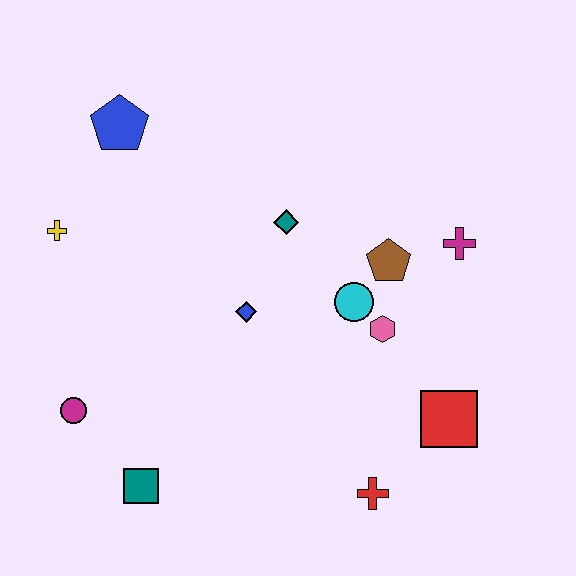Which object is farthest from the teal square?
The magenta cross is farthest from the teal square.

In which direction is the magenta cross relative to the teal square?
The magenta cross is to the right of the teal square.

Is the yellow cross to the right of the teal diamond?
No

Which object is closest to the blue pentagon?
The yellow cross is closest to the blue pentagon.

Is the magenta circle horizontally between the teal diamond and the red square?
No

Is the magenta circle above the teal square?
Yes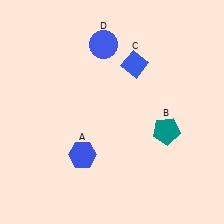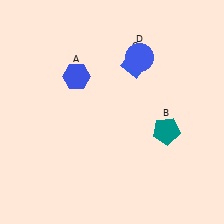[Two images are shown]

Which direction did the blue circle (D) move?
The blue circle (D) moved right.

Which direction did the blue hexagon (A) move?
The blue hexagon (A) moved up.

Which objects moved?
The objects that moved are: the blue hexagon (A), the blue circle (D).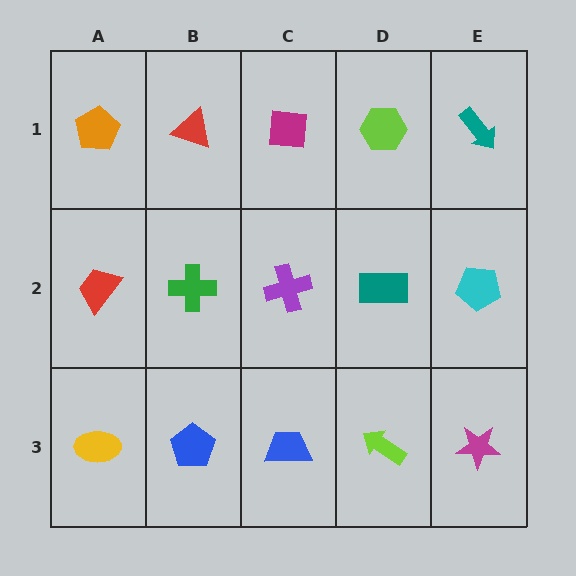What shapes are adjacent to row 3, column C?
A purple cross (row 2, column C), a blue pentagon (row 3, column B), a lime arrow (row 3, column D).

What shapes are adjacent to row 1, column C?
A purple cross (row 2, column C), a red triangle (row 1, column B), a lime hexagon (row 1, column D).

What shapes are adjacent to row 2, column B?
A red triangle (row 1, column B), a blue pentagon (row 3, column B), a red trapezoid (row 2, column A), a purple cross (row 2, column C).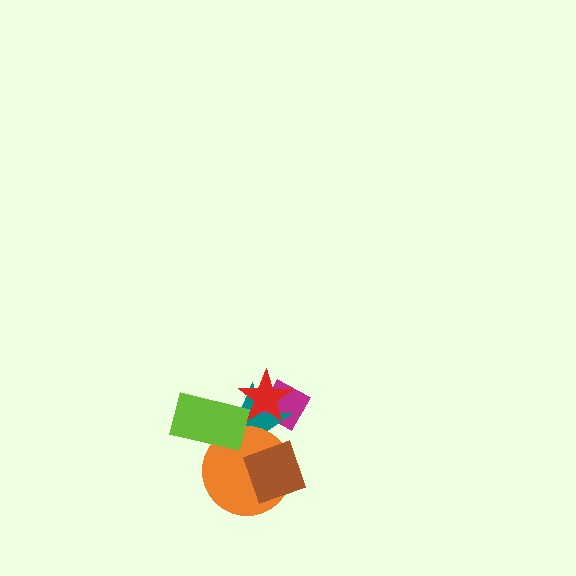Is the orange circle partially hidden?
Yes, it is partially covered by another shape.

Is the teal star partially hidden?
Yes, it is partially covered by another shape.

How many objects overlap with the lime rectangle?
2 objects overlap with the lime rectangle.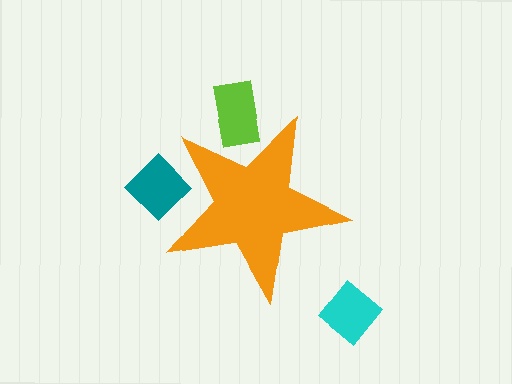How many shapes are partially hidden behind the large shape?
2 shapes are partially hidden.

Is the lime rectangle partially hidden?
Yes, the lime rectangle is partially hidden behind the orange star.